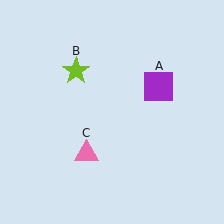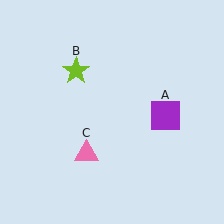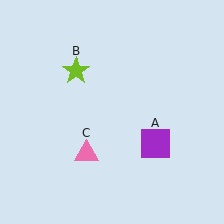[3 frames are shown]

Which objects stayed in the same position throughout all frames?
Lime star (object B) and pink triangle (object C) remained stationary.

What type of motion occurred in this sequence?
The purple square (object A) rotated clockwise around the center of the scene.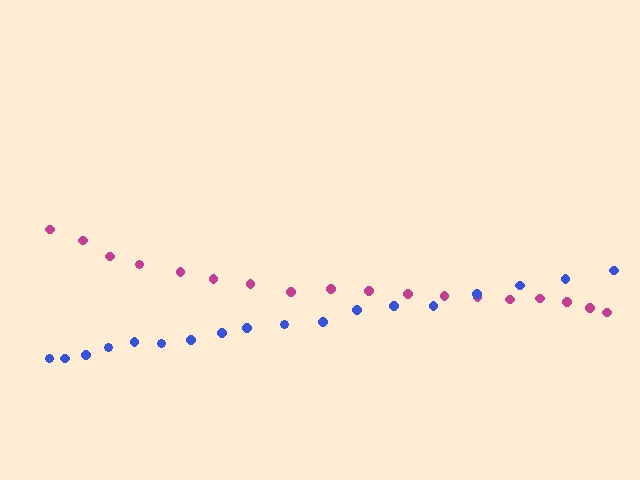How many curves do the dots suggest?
There are 2 distinct paths.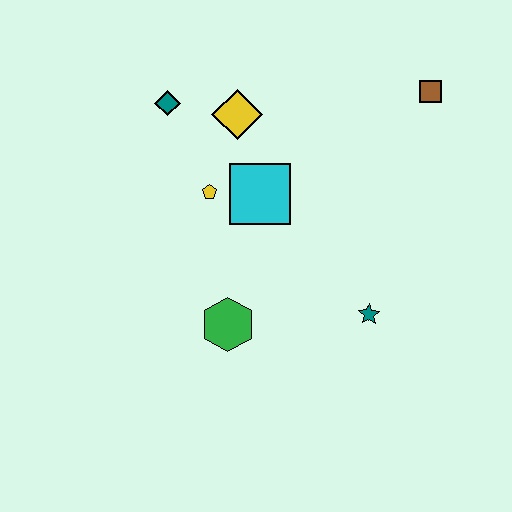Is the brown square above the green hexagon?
Yes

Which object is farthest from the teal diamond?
The teal star is farthest from the teal diamond.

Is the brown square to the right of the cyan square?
Yes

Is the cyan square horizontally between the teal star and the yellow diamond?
Yes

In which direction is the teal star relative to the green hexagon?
The teal star is to the right of the green hexagon.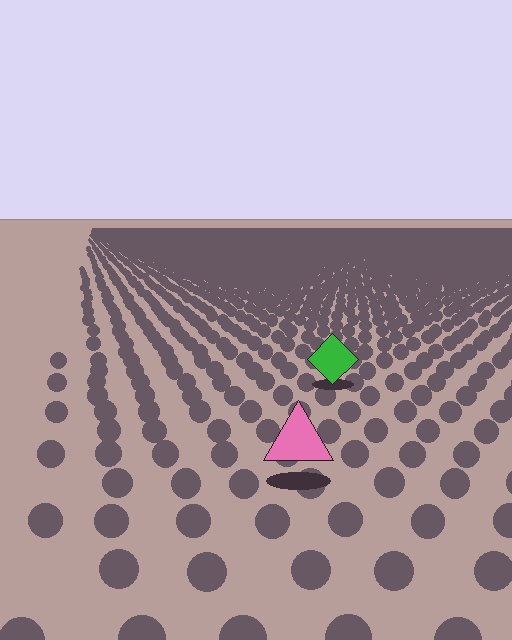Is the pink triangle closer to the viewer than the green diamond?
Yes. The pink triangle is closer — you can tell from the texture gradient: the ground texture is coarser near it.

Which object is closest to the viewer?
The pink triangle is closest. The texture marks near it are larger and more spread out.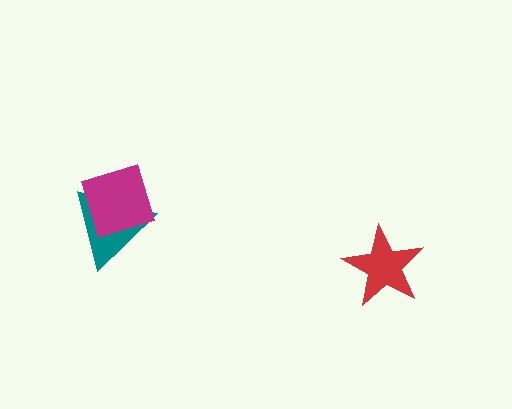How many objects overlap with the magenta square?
1 object overlaps with the magenta square.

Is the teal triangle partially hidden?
Yes, it is partially covered by another shape.